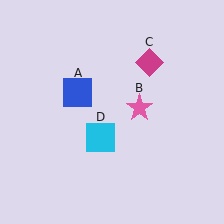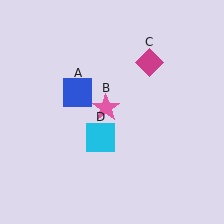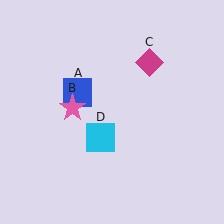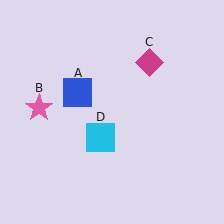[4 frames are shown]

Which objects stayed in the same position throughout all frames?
Blue square (object A) and magenta diamond (object C) and cyan square (object D) remained stationary.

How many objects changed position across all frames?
1 object changed position: pink star (object B).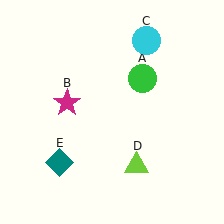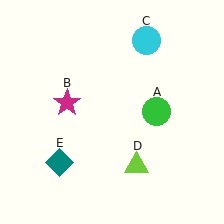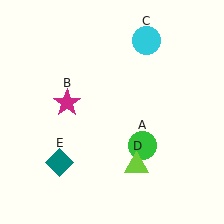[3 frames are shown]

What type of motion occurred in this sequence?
The green circle (object A) rotated clockwise around the center of the scene.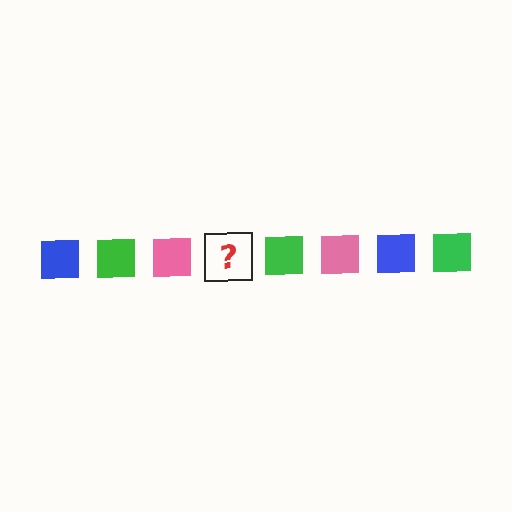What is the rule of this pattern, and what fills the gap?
The rule is that the pattern cycles through blue, green, pink squares. The gap should be filled with a blue square.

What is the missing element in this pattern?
The missing element is a blue square.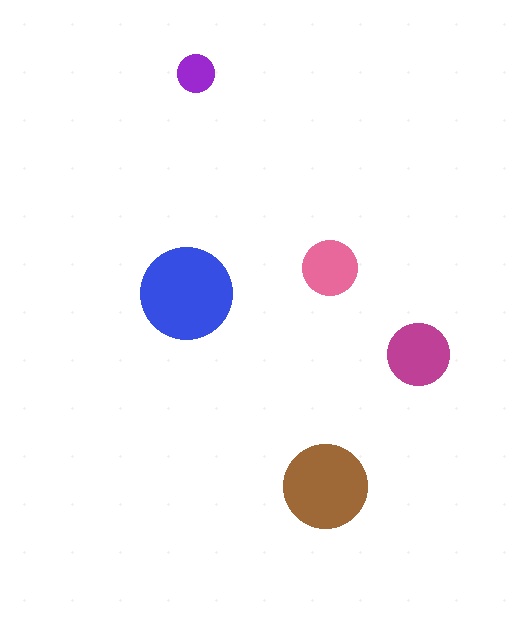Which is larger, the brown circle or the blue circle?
The blue one.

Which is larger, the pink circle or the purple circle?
The pink one.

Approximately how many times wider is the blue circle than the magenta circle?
About 1.5 times wider.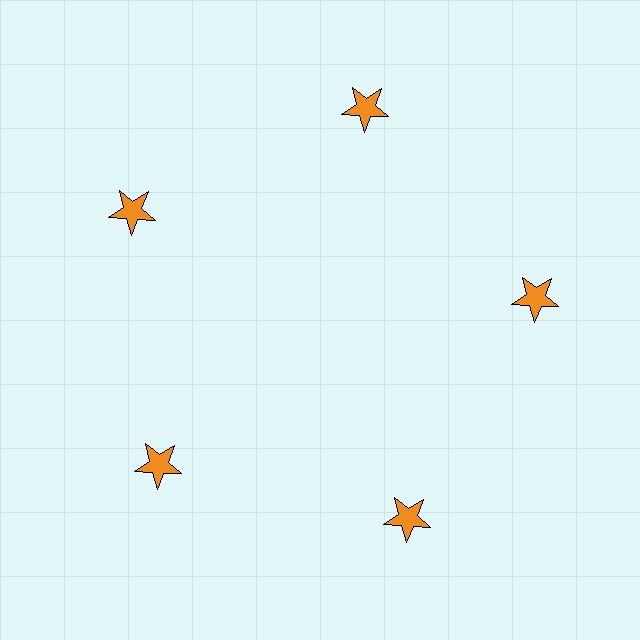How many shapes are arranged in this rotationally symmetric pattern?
There are 5 shapes, arranged in 5 groups of 1.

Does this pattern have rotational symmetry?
Yes, this pattern has 5-fold rotational symmetry. It looks the same after rotating 72 degrees around the center.